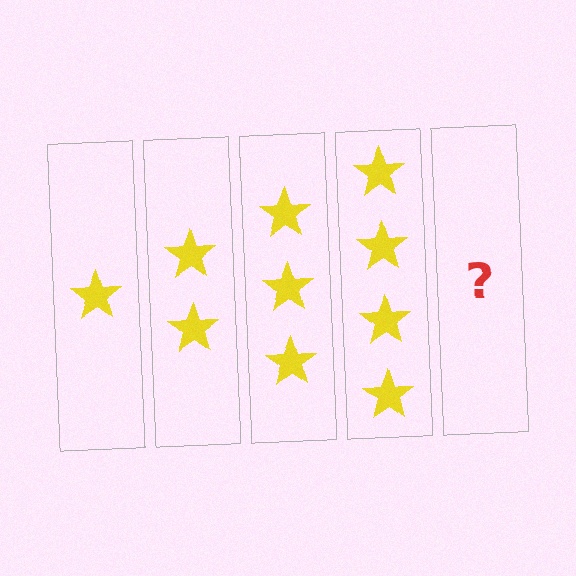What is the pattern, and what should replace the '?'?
The pattern is that each step adds one more star. The '?' should be 5 stars.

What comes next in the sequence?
The next element should be 5 stars.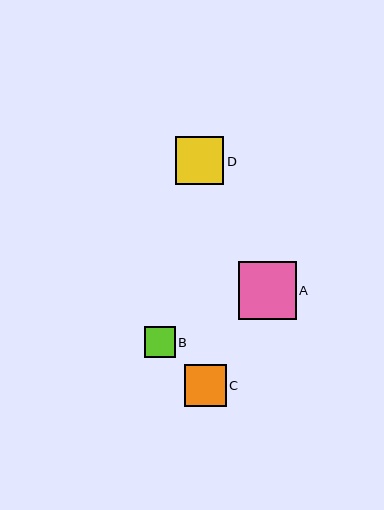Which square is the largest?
Square A is the largest with a size of approximately 58 pixels.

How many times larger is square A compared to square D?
Square A is approximately 1.2 times the size of square D.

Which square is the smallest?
Square B is the smallest with a size of approximately 31 pixels.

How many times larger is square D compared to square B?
Square D is approximately 1.6 times the size of square B.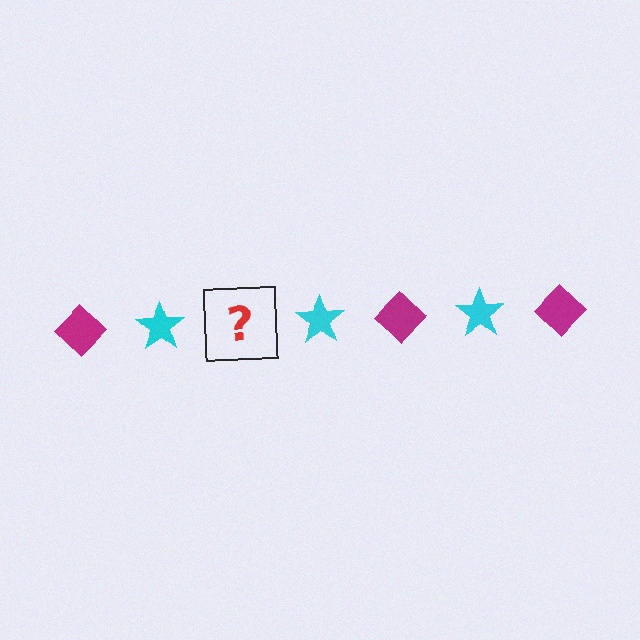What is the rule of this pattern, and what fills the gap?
The rule is that the pattern alternates between magenta diamond and cyan star. The gap should be filled with a magenta diamond.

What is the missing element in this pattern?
The missing element is a magenta diamond.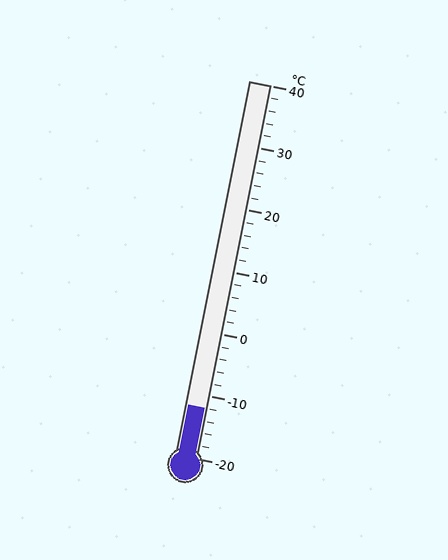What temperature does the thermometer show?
The thermometer shows approximately -12°C.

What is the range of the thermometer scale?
The thermometer scale ranges from -20°C to 40°C.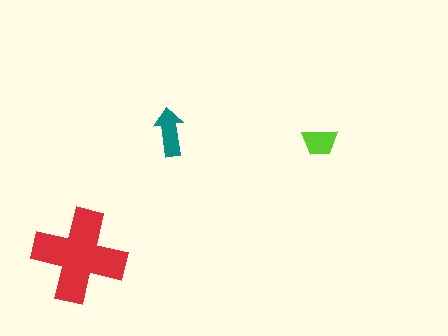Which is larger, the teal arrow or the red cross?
The red cross.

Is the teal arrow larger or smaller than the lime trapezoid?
Larger.